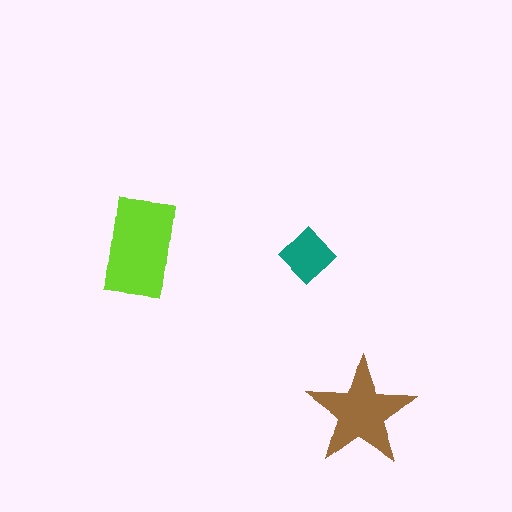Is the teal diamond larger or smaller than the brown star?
Smaller.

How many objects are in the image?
There are 3 objects in the image.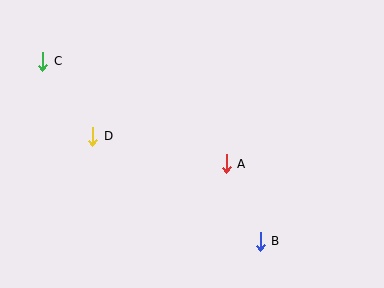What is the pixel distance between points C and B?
The distance between C and B is 283 pixels.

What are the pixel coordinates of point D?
Point D is at (93, 136).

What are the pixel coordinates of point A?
Point A is at (226, 164).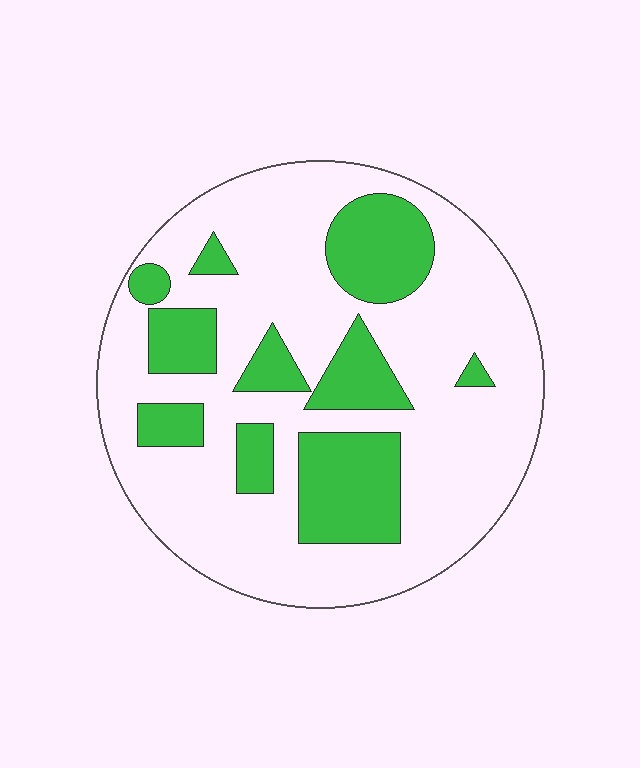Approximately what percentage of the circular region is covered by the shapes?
Approximately 25%.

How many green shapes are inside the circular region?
10.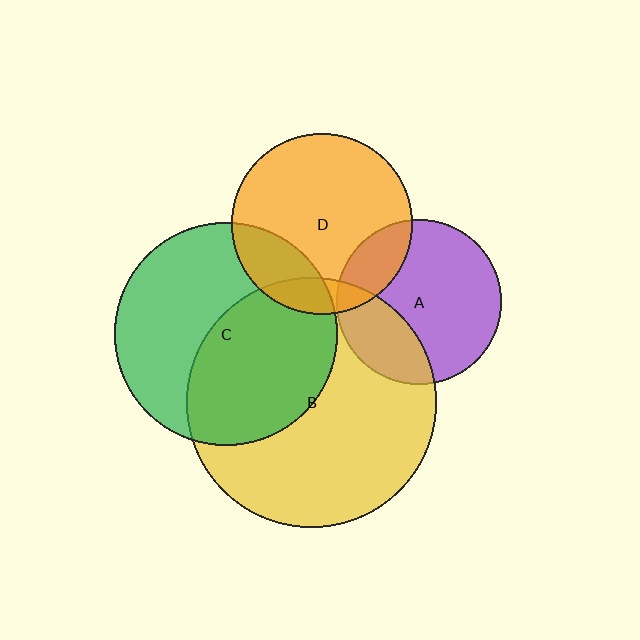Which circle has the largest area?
Circle B (yellow).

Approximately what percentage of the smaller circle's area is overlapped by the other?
Approximately 20%.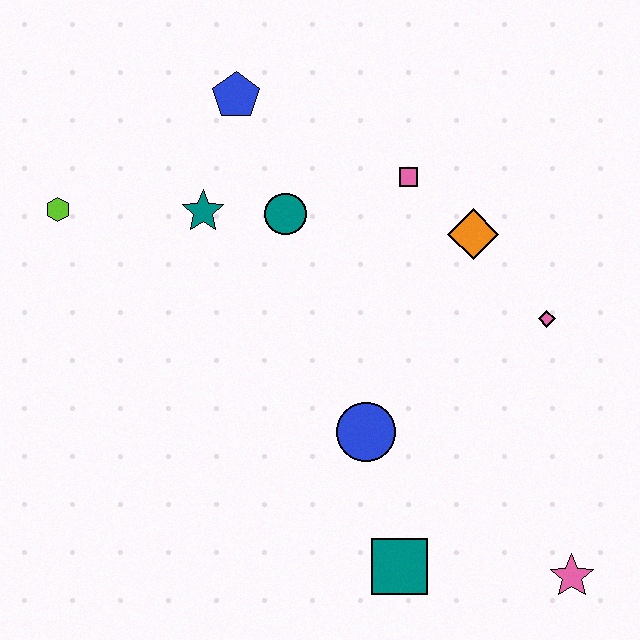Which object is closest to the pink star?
The teal square is closest to the pink star.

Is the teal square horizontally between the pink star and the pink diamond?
No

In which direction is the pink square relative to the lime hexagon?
The pink square is to the right of the lime hexagon.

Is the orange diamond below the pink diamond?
No